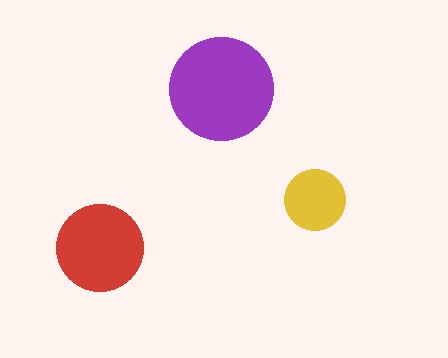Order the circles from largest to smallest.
the purple one, the red one, the yellow one.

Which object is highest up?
The purple circle is topmost.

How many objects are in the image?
There are 3 objects in the image.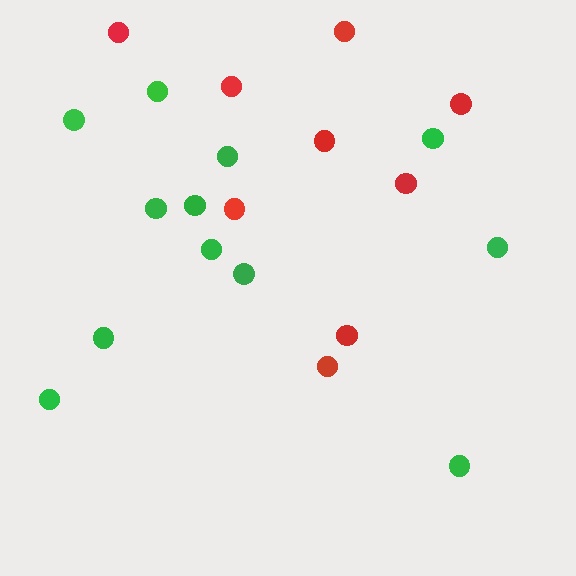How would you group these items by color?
There are 2 groups: one group of green circles (12) and one group of red circles (9).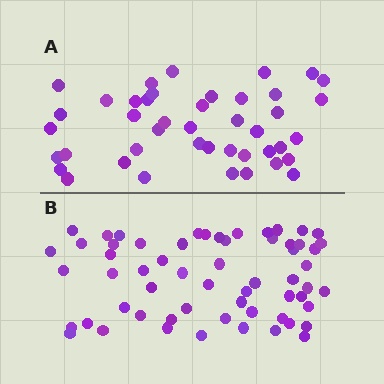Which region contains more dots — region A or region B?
Region B (the bottom region) has more dots.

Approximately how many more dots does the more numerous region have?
Region B has approximately 15 more dots than region A.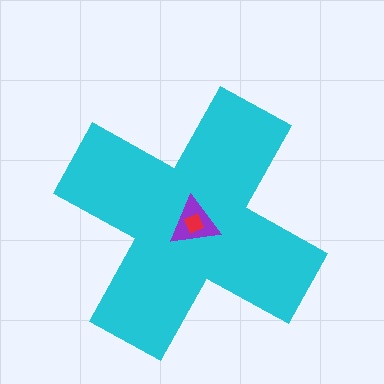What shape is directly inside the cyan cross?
The purple triangle.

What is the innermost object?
The red square.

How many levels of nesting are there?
3.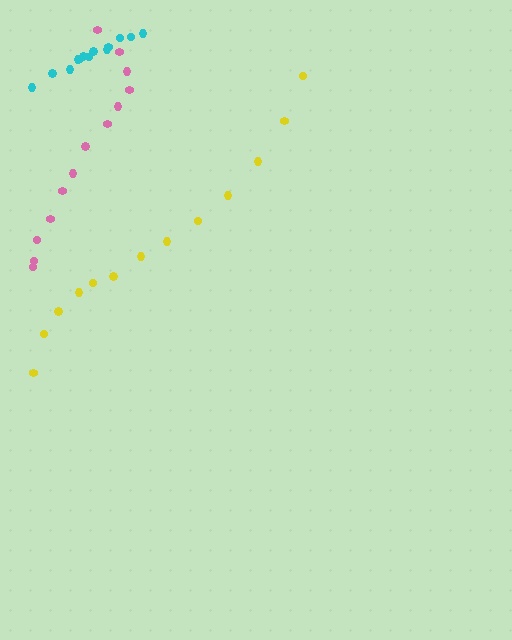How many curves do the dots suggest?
There are 3 distinct paths.